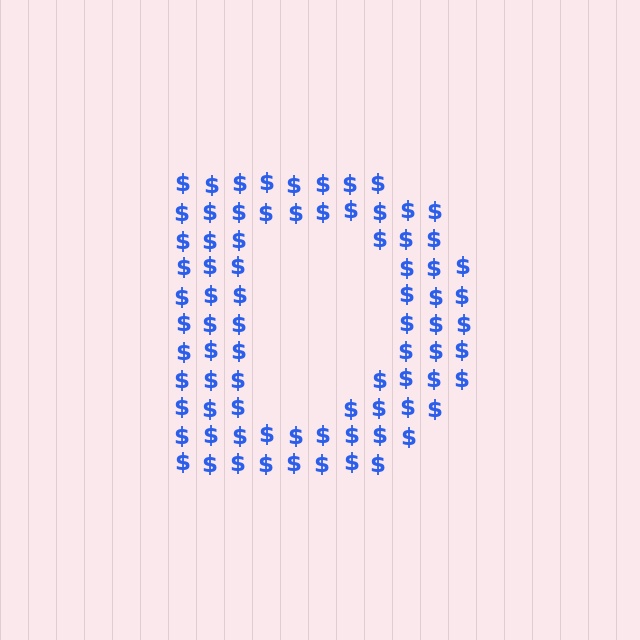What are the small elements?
The small elements are dollar signs.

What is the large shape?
The large shape is the letter D.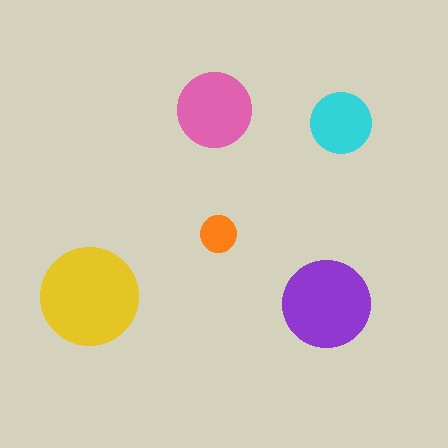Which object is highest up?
The pink circle is topmost.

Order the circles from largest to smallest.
the yellow one, the purple one, the pink one, the cyan one, the orange one.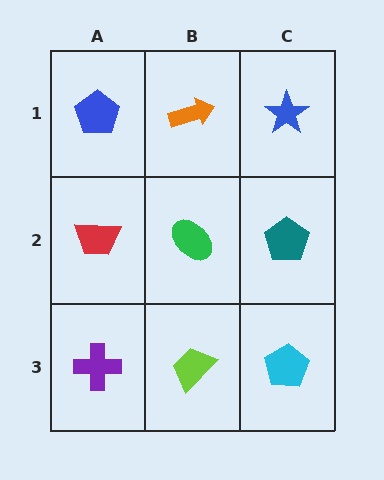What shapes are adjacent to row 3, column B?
A green ellipse (row 2, column B), a purple cross (row 3, column A), a cyan pentagon (row 3, column C).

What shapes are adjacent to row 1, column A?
A red trapezoid (row 2, column A), an orange arrow (row 1, column B).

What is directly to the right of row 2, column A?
A green ellipse.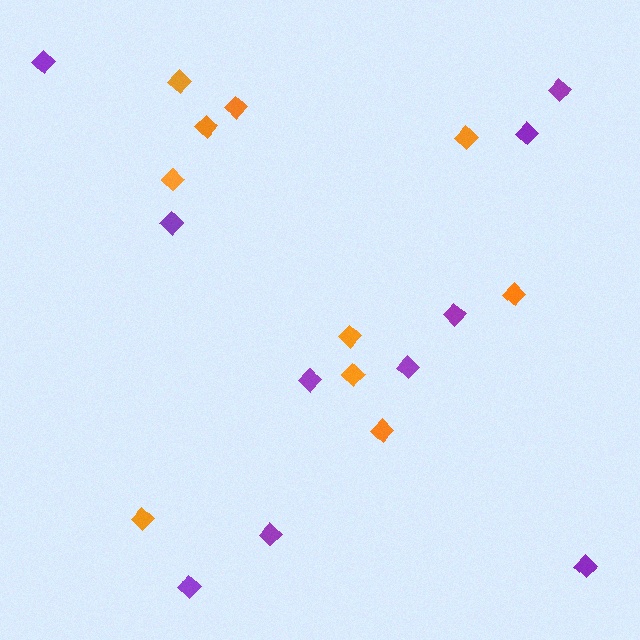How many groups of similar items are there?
There are 2 groups: one group of purple diamonds (10) and one group of orange diamonds (10).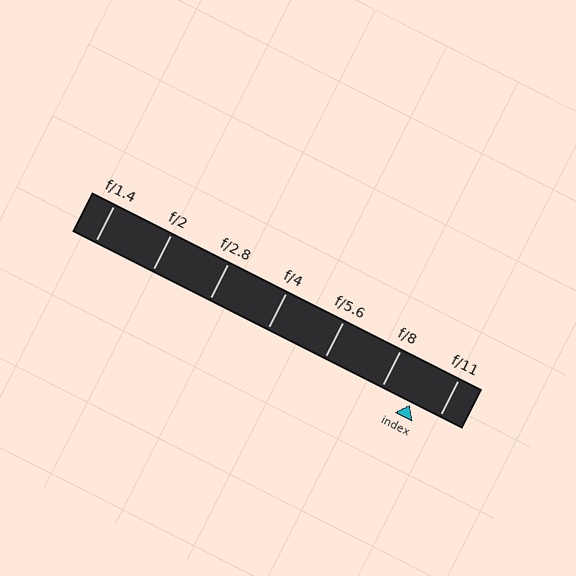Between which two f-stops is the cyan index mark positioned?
The index mark is between f/8 and f/11.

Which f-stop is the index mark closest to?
The index mark is closest to f/11.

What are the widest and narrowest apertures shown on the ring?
The widest aperture shown is f/1.4 and the narrowest is f/11.